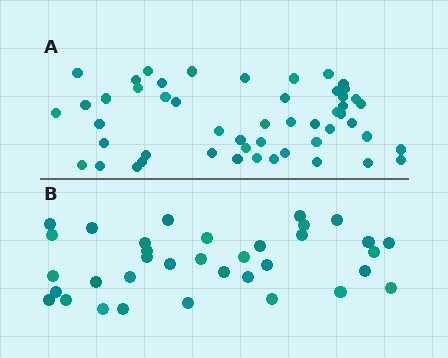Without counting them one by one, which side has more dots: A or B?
Region A (the top region) has more dots.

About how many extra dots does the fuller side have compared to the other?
Region A has approximately 15 more dots than region B.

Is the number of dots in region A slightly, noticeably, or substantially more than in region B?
Region A has substantially more. The ratio is roughly 1.5 to 1.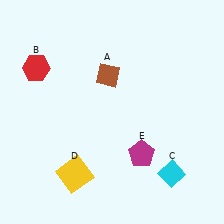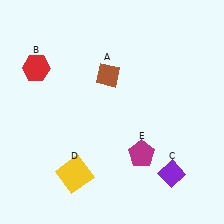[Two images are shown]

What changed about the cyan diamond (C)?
In Image 1, C is cyan. In Image 2, it changed to purple.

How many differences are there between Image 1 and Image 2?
There is 1 difference between the two images.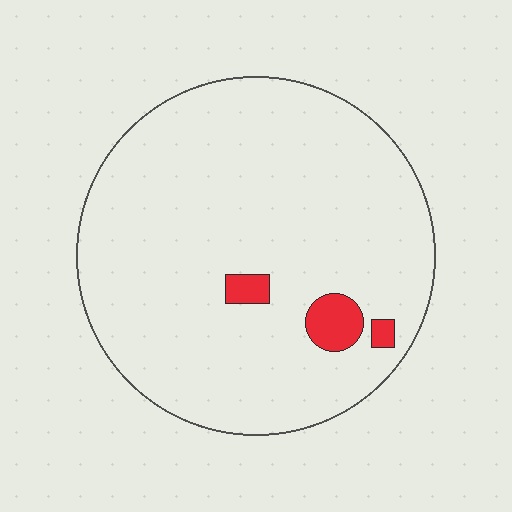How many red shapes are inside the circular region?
3.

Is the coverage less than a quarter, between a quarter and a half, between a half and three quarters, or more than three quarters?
Less than a quarter.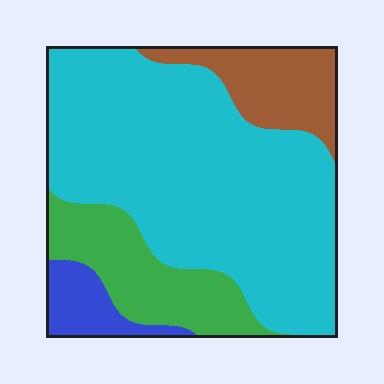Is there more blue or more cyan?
Cyan.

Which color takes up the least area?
Blue, at roughly 5%.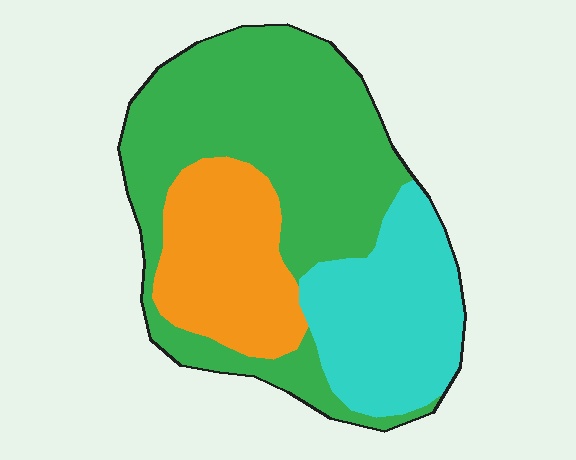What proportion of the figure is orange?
Orange takes up about one fifth (1/5) of the figure.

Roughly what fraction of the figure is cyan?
Cyan covers about 25% of the figure.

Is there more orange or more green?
Green.